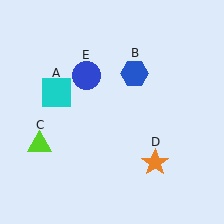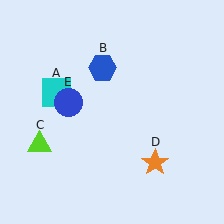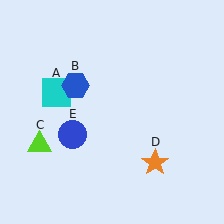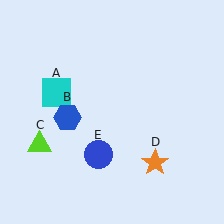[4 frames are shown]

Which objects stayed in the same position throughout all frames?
Cyan square (object A) and lime triangle (object C) and orange star (object D) remained stationary.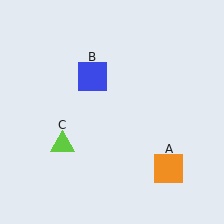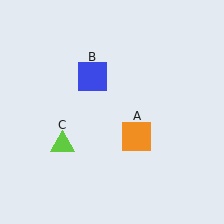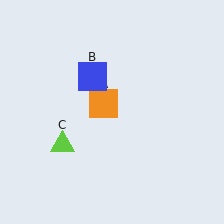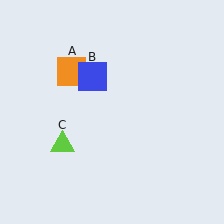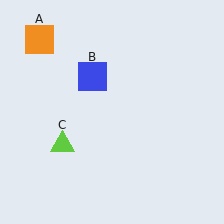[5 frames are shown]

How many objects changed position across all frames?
1 object changed position: orange square (object A).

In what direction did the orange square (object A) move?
The orange square (object A) moved up and to the left.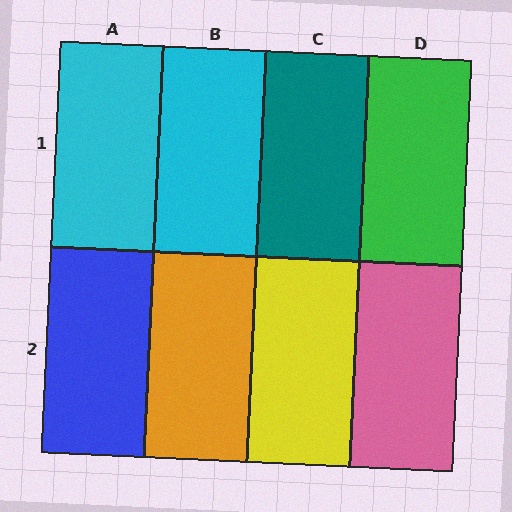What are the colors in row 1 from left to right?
Cyan, cyan, teal, green.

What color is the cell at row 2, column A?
Blue.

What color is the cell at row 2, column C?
Yellow.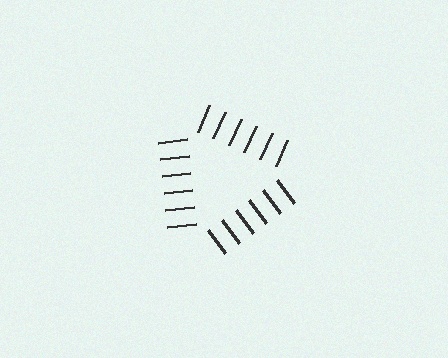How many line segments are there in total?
18 — 6 along each of the 3 edges.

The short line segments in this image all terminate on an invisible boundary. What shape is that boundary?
An illusory triangle — the line segments terminate on its edges but no continuous stroke is drawn.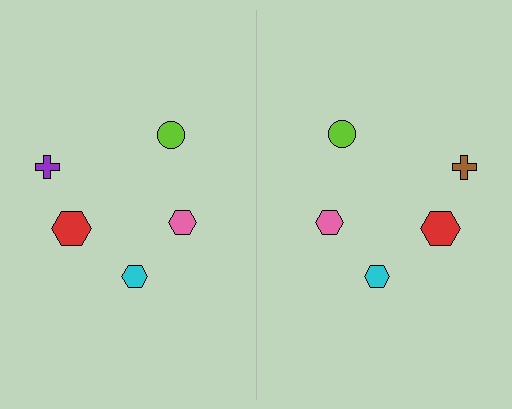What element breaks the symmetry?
The brown cross on the right side breaks the symmetry — its mirror counterpart is purple.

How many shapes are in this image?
There are 10 shapes in this image.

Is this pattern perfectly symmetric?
No, the pattern is not perfectly symmetric. The brown cross on the right side breaks the symmetry — its mirror counterpart is purple.